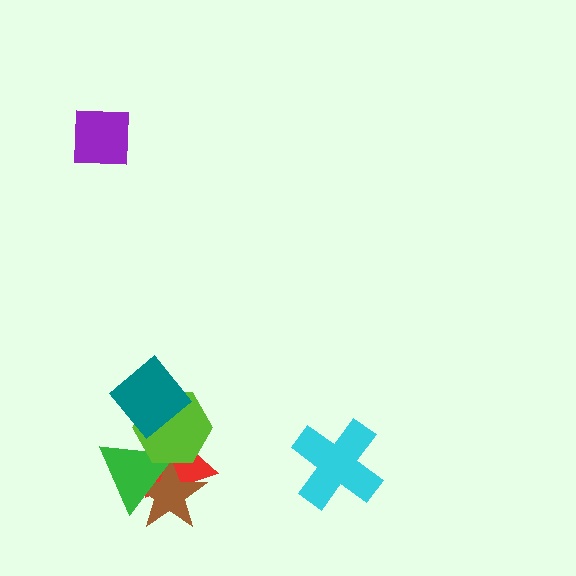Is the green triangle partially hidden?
Yes, it is partially covered by another shape.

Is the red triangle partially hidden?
Yes, it is partially covered by another shape.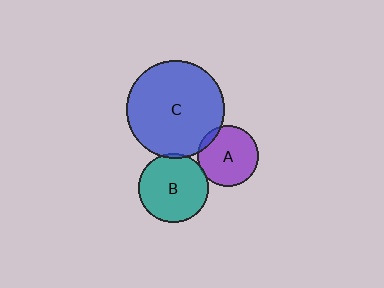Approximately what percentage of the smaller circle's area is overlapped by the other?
Approximately 5%.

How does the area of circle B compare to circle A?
Approximately 1.3 times.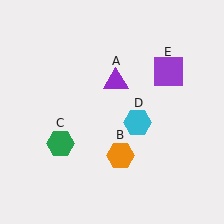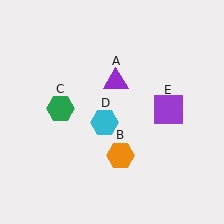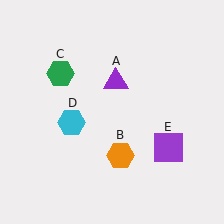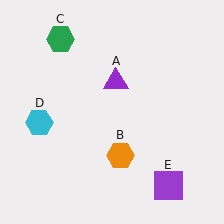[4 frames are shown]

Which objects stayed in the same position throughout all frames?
Purple triangle (object A) and orange hexagon (object B) remained stationary.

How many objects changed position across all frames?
3 objects changed position: green hexagon (object C), cyan hexagon (object D), purple square (object E).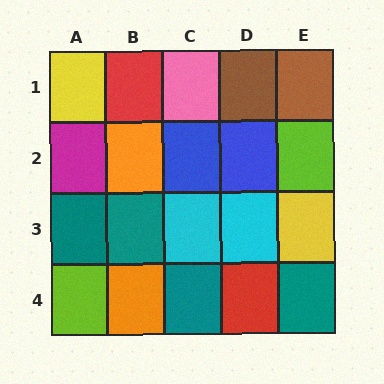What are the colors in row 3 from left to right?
Teal, teal, cyan, cyan, yellow.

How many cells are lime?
2 cells are lime.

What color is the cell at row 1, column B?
Red.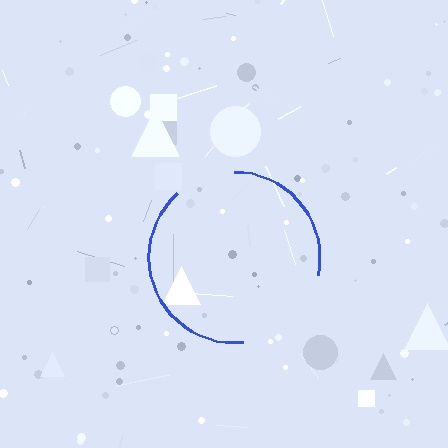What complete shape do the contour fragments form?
The contour fragments form a circle.